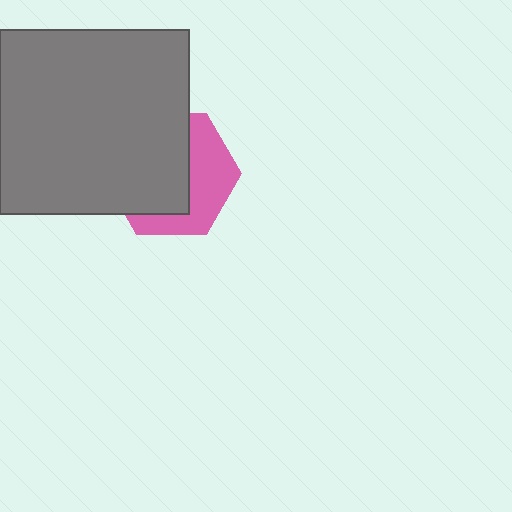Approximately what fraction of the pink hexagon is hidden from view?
Roughly 58% of the pink hexagon is hidden behind the gray rectangle.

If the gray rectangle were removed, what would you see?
You would see the complete pink hexagon.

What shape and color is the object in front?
The object in front is a gray rectangle.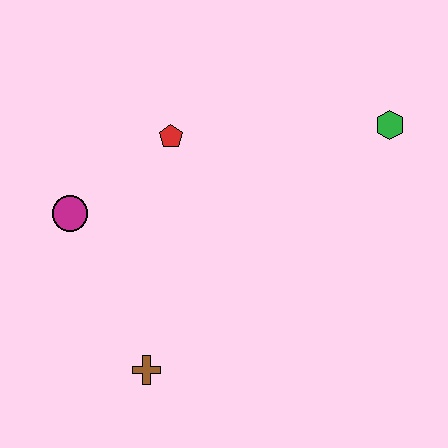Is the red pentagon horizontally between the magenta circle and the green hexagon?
Yes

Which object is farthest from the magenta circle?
The green hexagon is farthest from the magenta circle.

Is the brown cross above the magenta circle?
No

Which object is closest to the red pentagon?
The magenta circle is closest to the red pentagon.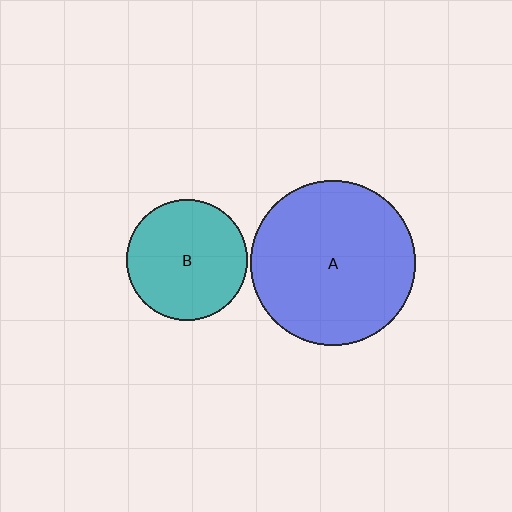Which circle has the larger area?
Circle A (blue).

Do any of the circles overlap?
No, none of the circles overlap.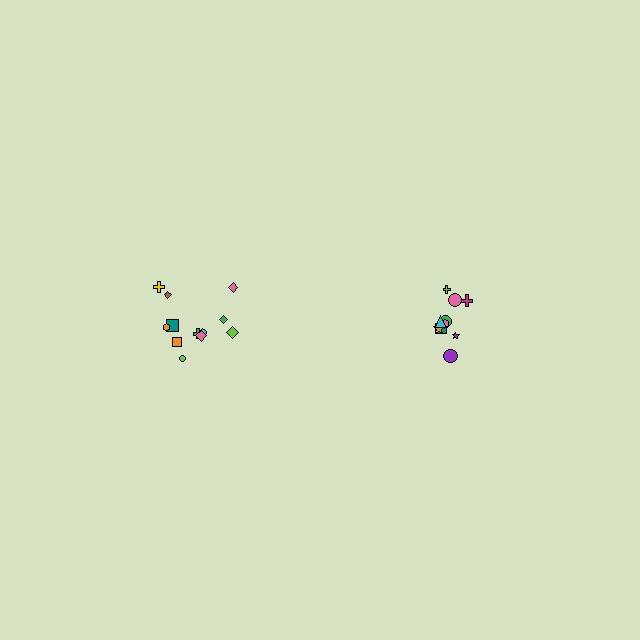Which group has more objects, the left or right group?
The left group.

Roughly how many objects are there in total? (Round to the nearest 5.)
Roughly 20 objects in total.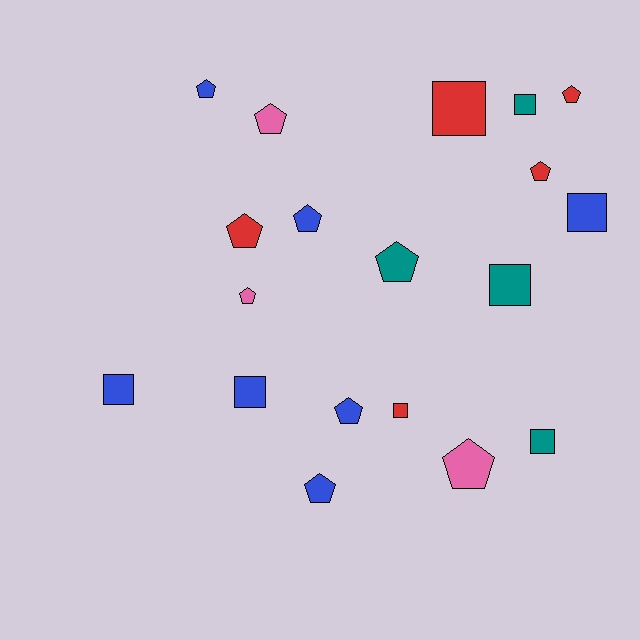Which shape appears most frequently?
Pentagon, with 11 objects.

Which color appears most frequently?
Blue, with 7 objects.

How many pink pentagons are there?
There are 3 pink pentagons.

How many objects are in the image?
There are 19 objects.